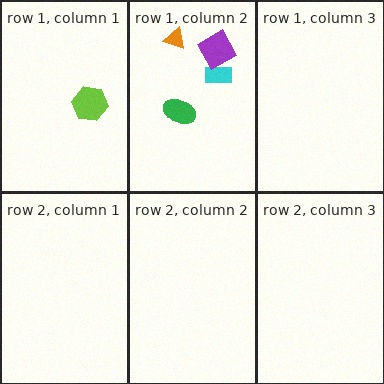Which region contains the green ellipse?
The row 1, column 2 region.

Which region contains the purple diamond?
The row 1, column 2 region.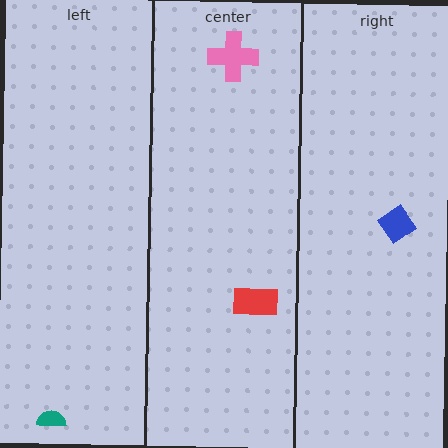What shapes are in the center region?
The red rectangle, the pink cross.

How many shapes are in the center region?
2.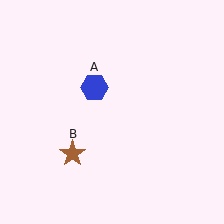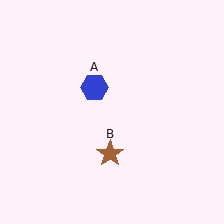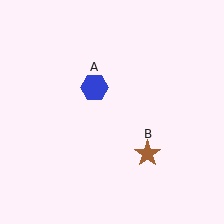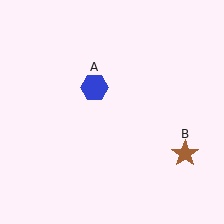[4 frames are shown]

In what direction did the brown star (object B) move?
The brown star (object B) moved right.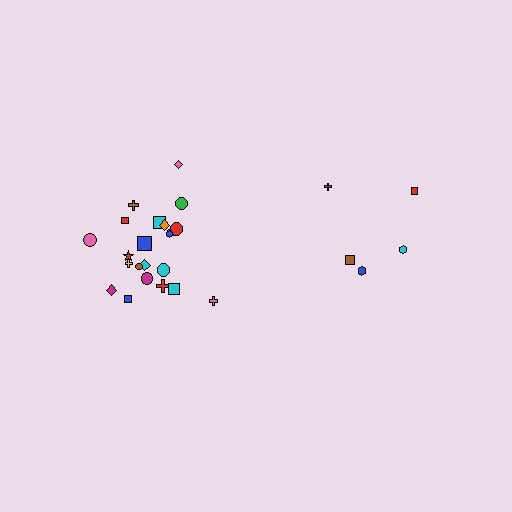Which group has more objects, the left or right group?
The left group.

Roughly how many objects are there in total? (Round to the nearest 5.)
Roughly 25 objects in total.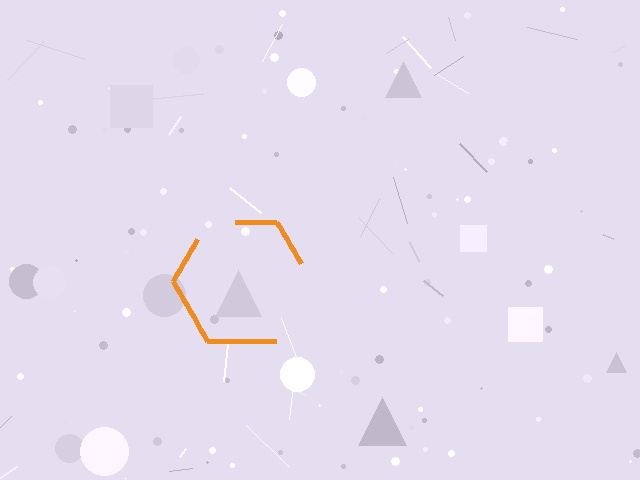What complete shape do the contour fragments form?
The contour fragments form a hexagon.